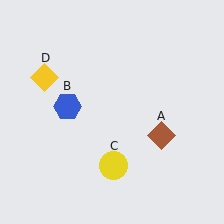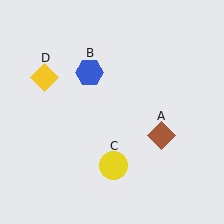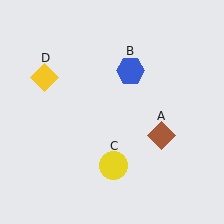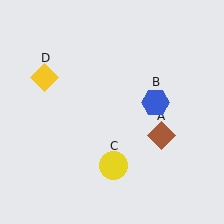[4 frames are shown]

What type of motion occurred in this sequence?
The blue hexagon (object B) rotated clockwise around the center of the scene.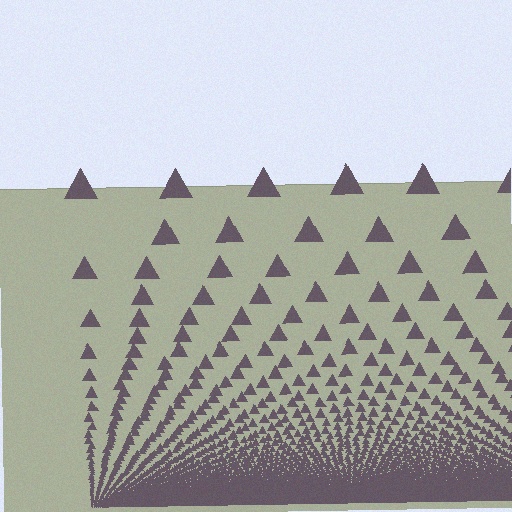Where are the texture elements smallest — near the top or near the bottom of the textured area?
Near the bottom.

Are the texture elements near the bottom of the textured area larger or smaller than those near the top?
Smaller. The gradient is inverted — elements near the bottom are smaller and denser.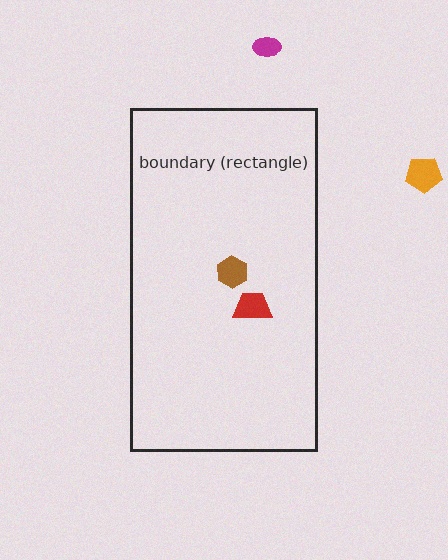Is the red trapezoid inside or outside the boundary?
Inside.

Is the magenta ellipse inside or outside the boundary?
Outside.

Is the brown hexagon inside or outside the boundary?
Inside.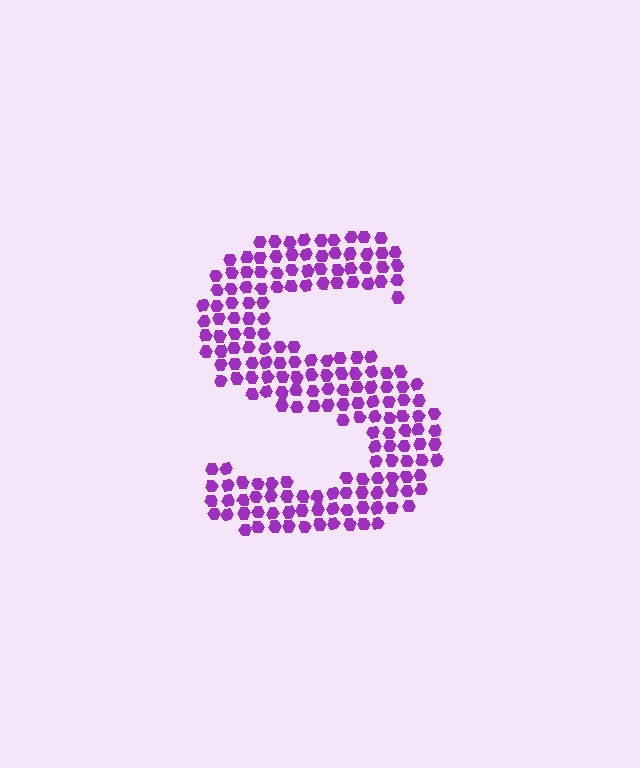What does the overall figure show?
The overall figure shows the letter S.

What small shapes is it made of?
It is made of small hexagons.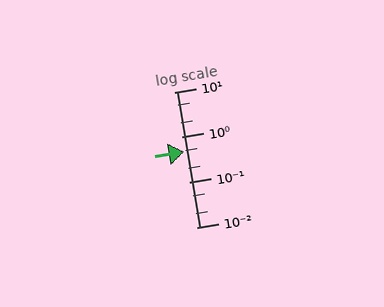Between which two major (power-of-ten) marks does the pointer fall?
The pointer is between 0.1 and 1.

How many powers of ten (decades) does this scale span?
The scale spans 3 decades, from 0.01 to 10.